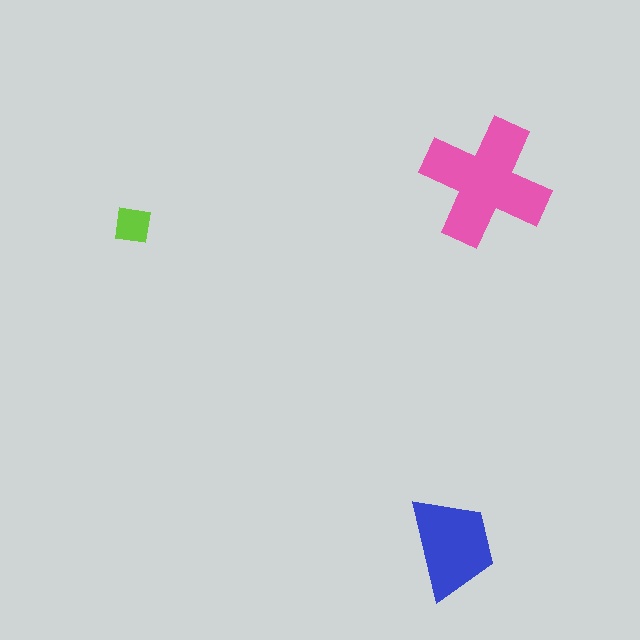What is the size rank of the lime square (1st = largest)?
3rd.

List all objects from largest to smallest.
The pink cross, the blue trapezoid, the lime square.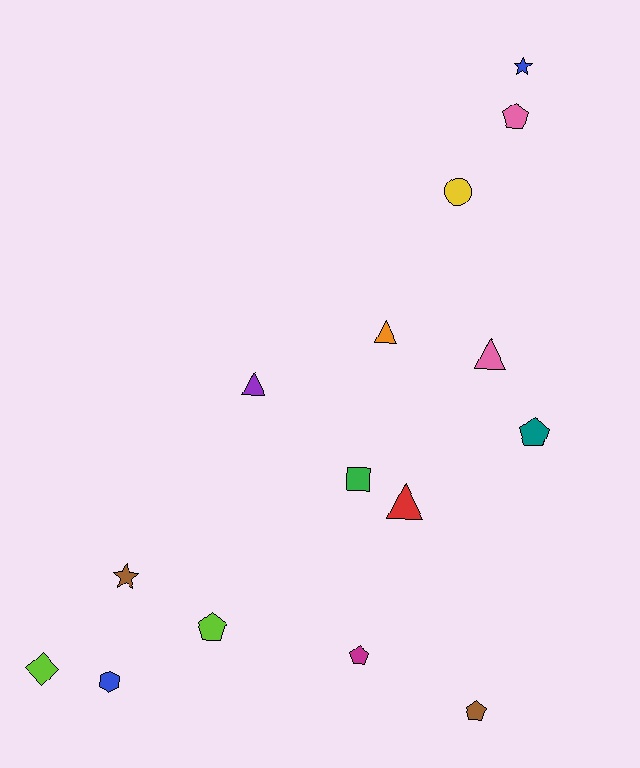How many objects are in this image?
There are 15 objects.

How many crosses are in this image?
There are no crosses.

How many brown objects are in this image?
There are 2 brown objects.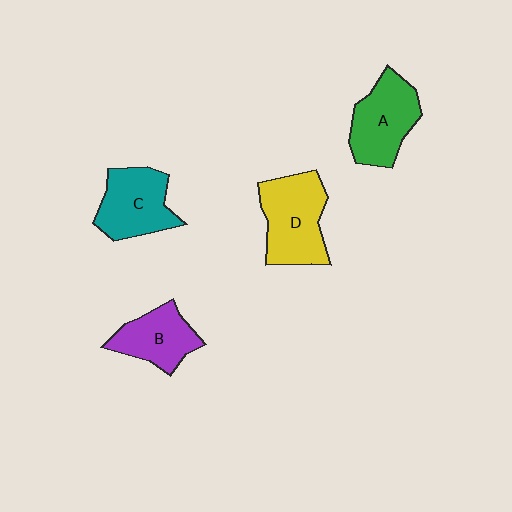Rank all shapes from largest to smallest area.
From largest to smallest: D (yellow), A (green), C (teal), B (purple).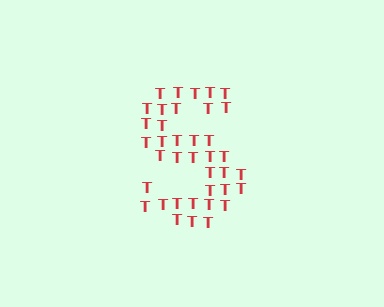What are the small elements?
The small elements are letter T's.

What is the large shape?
The large shape is the letter S.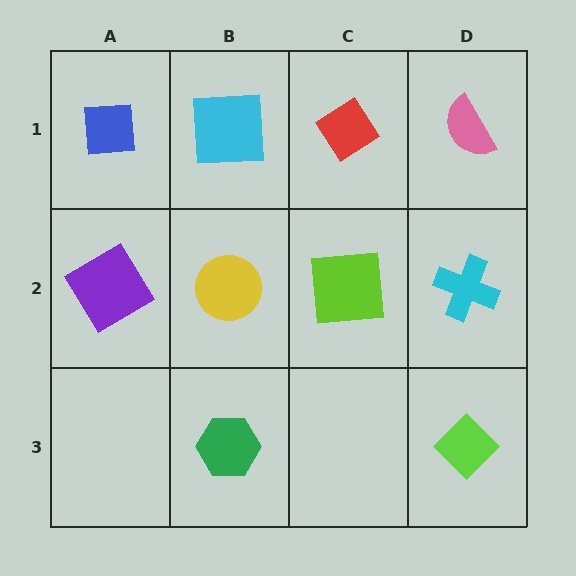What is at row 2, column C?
A lime square.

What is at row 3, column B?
A green hexagon.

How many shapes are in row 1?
4 shapes.